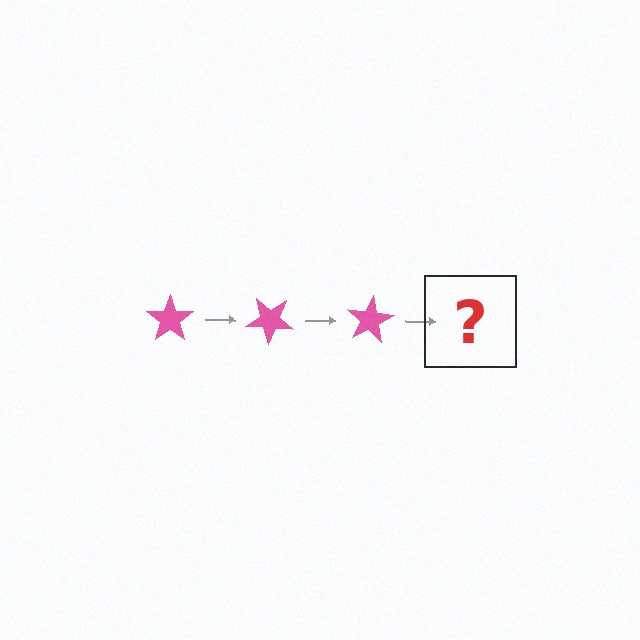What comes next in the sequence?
The next element should be a pink star rotated 120 degrees.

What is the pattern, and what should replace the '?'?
The pattern is that the star rotates 40 degrees each step. The '?' should be a pink star rotated 120 degrees.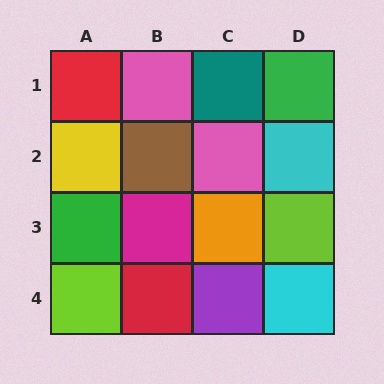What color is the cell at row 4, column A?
Lime.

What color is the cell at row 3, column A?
Green.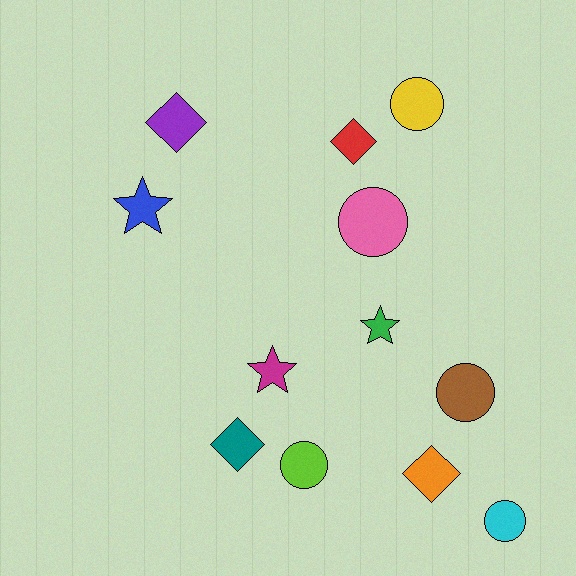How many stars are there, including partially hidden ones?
There are 3 stars.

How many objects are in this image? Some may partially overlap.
There are 12 objects.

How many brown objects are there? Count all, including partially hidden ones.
There is 1 brown object.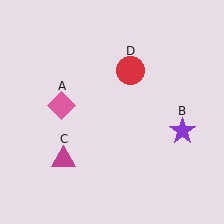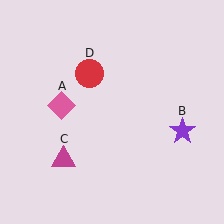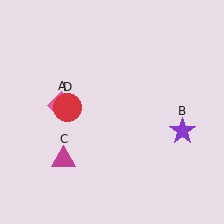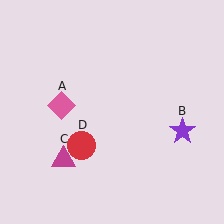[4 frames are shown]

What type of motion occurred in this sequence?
The red circle (object D) rotated counterclockwise around the center of the scene.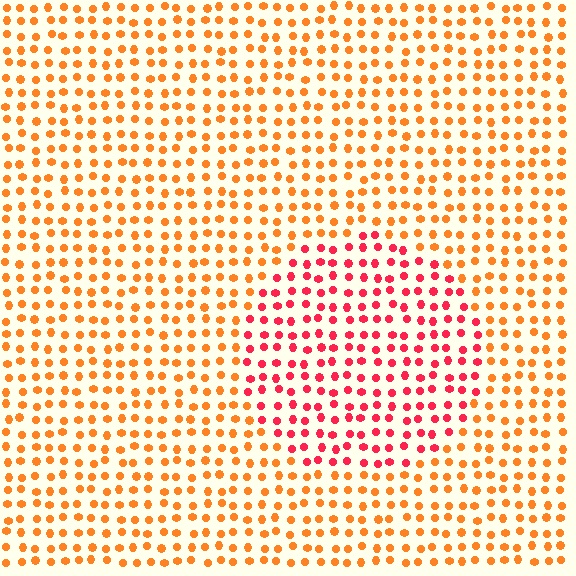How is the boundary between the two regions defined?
The boundary is defined purely by a slight shift in hue (about 38 degrees). Spacing, size, and orientation are identical on both sides.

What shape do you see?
I see a circle.